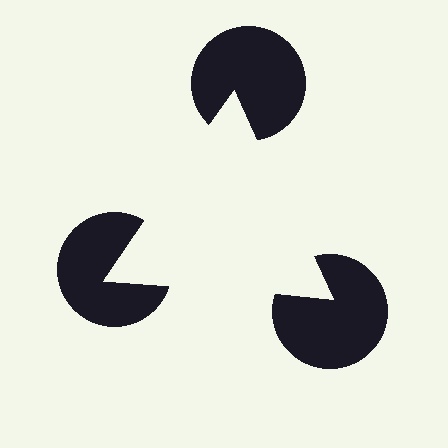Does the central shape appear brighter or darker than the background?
It typically appears slightly brighter than the background, even though no actual brightness change is drawn.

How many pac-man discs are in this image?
There are 3 — one at each vertex of the illusory triangle.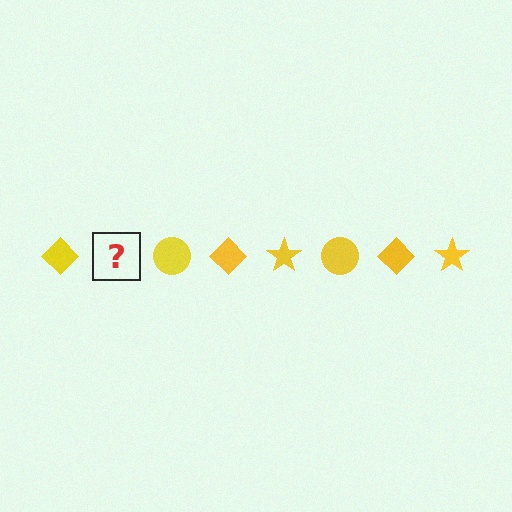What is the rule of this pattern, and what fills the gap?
The rule is that the pattern cycles through diamond, star, circle shapes in yellow. The gap should be filled with a yellow star.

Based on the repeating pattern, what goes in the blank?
The blank should be a yellow star.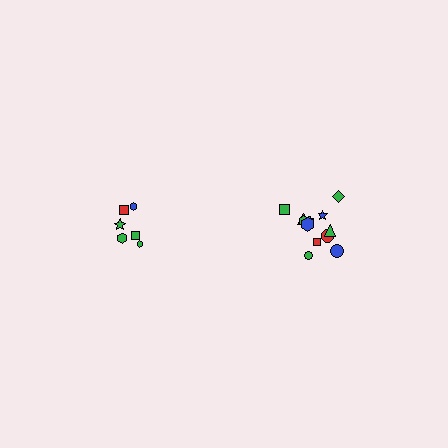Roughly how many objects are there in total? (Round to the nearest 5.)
Roughly 20 objects in total.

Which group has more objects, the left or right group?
The right group.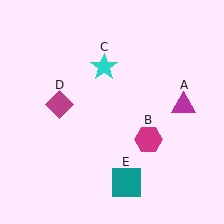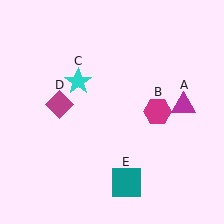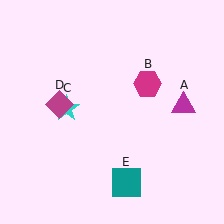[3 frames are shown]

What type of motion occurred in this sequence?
The magenta hexagon (object B), cyan star (object C) rotated counterclockwise around the center of the scene.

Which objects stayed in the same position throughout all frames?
Magenta triangle (object A) and magenta diamond (object D) and teal square (object E) remained stationary.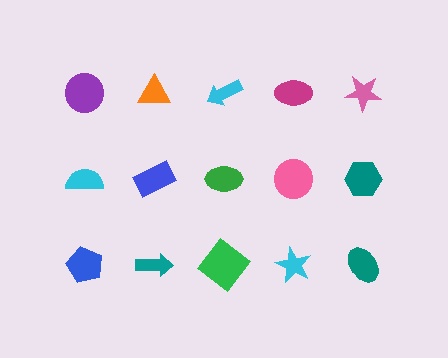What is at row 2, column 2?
A blue rectangle.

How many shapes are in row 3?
5 shapes.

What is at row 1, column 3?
A cyan arrow.